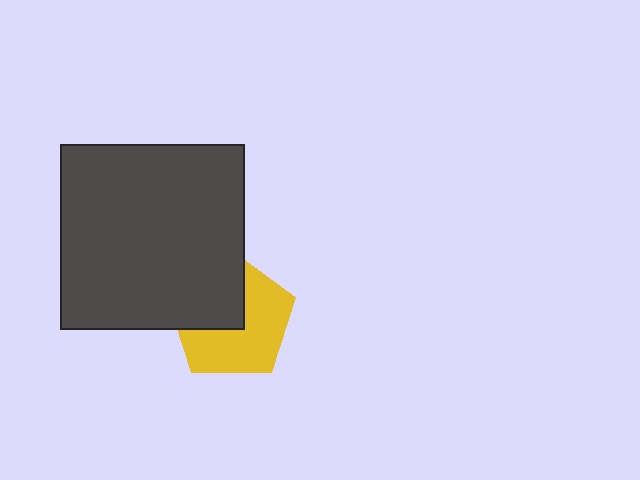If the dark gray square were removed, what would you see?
You would see the complete yellow pentagon.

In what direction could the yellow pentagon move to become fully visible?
The yellow pentagon could move toward the lower-right. That would shift it out from behind the dark gray square entirely.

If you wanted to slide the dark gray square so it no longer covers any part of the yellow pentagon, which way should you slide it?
Slide it toward the upper-left — that is the most direct way to separate the two shapes.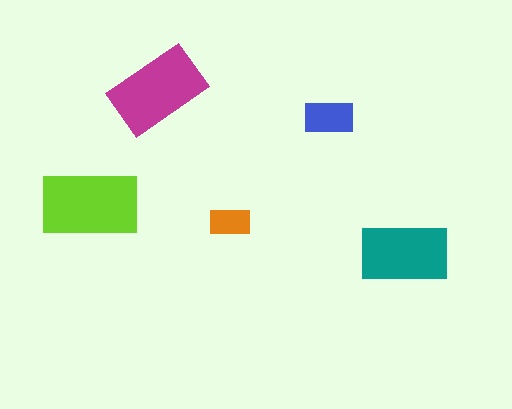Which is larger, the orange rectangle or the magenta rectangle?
The magenta one.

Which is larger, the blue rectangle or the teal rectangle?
The teal one.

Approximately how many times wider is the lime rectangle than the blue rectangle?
About 2 times wider.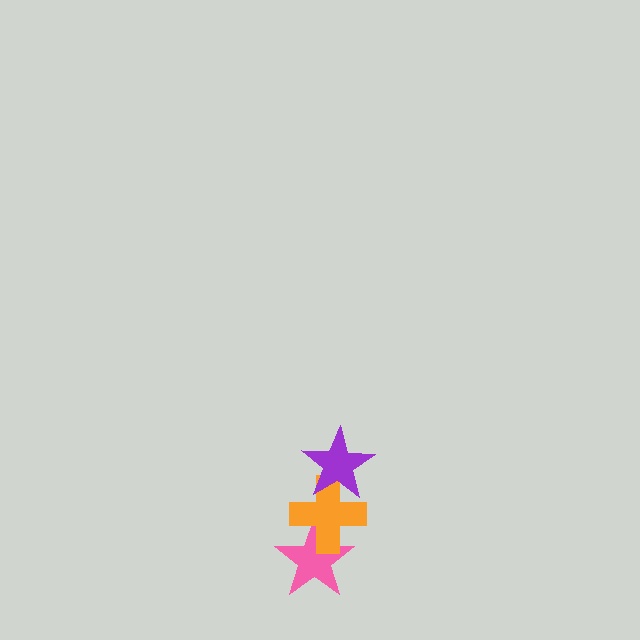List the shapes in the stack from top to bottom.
From top to bottom: the purple star, the orange cross, the pink star.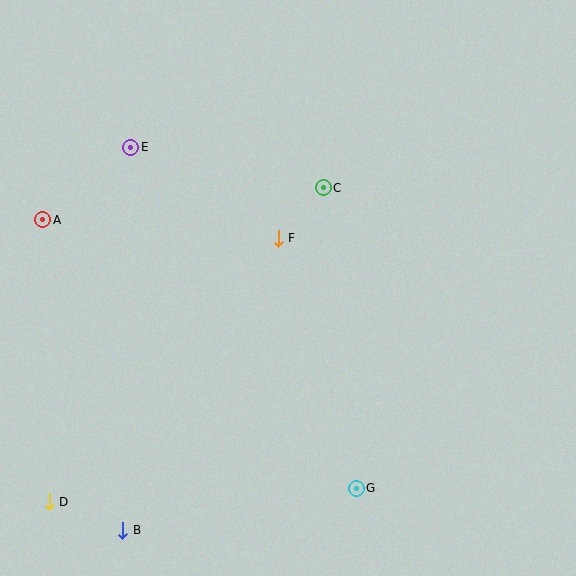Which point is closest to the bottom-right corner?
Point G is closest to the bottom-right corner.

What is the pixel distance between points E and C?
The distance between E and C is 197 pixels.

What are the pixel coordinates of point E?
Point E is at (131, 147).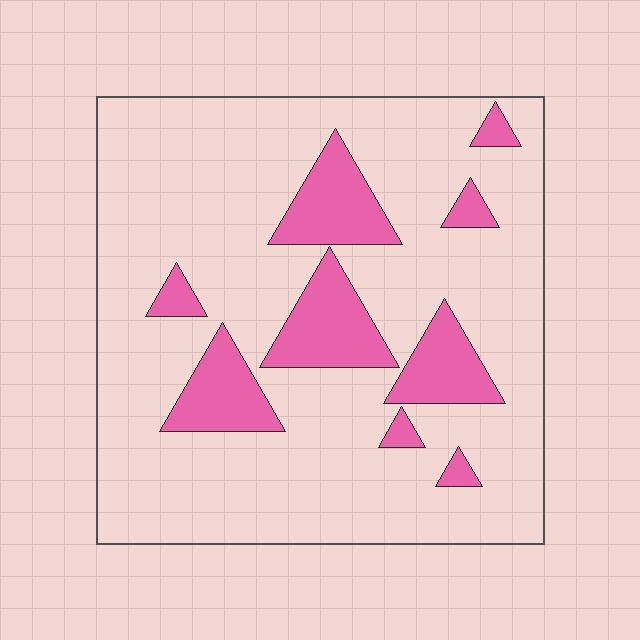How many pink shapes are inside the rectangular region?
9.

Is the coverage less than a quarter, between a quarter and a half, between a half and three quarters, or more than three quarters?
Less than a quarter.